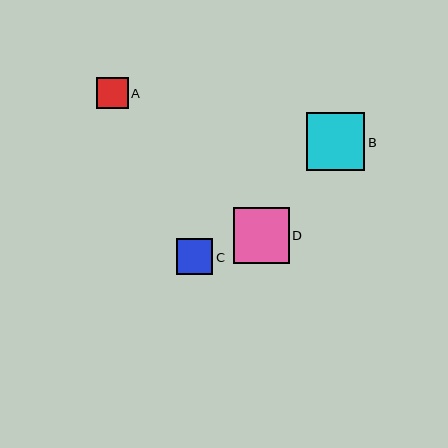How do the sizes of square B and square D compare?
Square B and square D are approximately the same size.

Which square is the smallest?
Square A is the smallest with a size of approximately 31 pixels.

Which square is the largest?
Square B is the largest with a size of approximately 58 pixels.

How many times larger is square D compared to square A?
Square D is approximately 1.8 times the size of square A.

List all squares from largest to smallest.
From largest to smallest: B, D, C, A.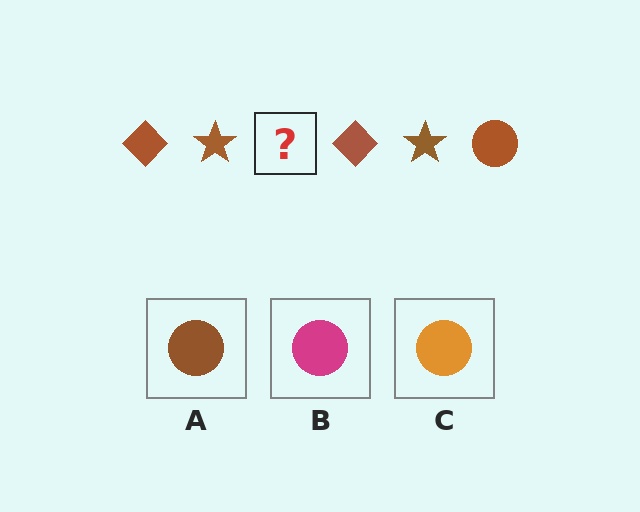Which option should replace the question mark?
Option A.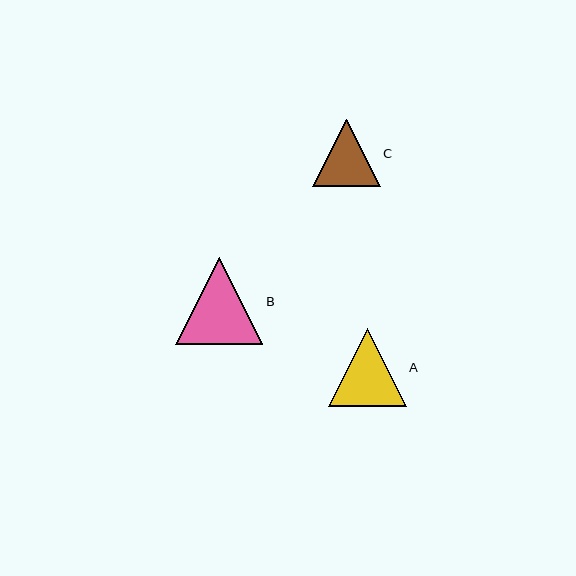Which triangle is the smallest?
Triangle C is the smallest with a size of approximately 67 pixels.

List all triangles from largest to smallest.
From largest to smallest: B, A, C.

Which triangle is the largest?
Triangle B is the largest with a size of approximately 87 pixels.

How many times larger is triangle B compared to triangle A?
Triangle B is approximately 1.1 times the size of triangle A.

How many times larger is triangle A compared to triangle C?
Triangle A is approximately 1.2 times the size of triangle C.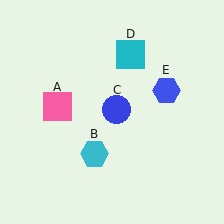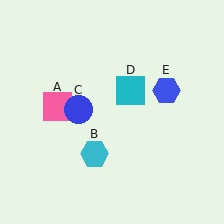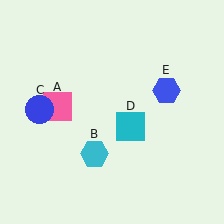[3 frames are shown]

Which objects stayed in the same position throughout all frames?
Pink square (object A) and cyan hexagon (object B) and blue hexagon (object E) remained stationary.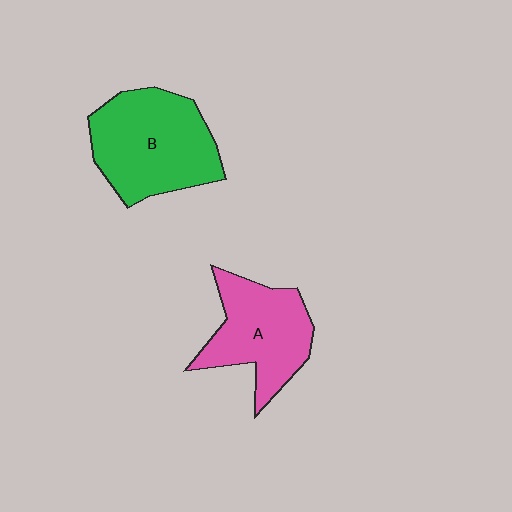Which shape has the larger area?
Shape B (green).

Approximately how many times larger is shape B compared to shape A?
Approximately 1.2 times.